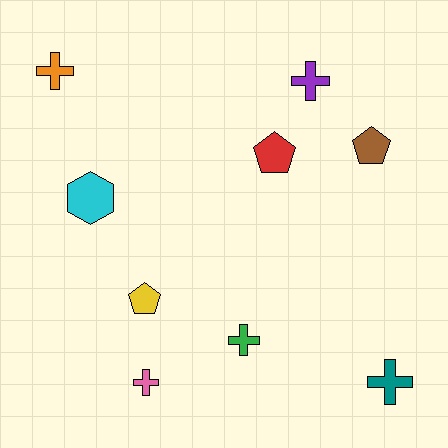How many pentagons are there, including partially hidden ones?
There are 3 pentagons.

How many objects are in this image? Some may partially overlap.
There are 9 objects.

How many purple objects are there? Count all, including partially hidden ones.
There is 1 purple object.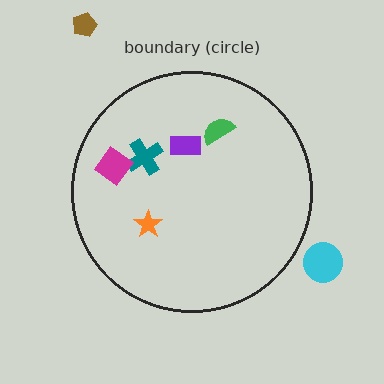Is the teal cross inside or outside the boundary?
Inside.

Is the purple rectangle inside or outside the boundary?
Inside.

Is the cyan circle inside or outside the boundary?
Outside.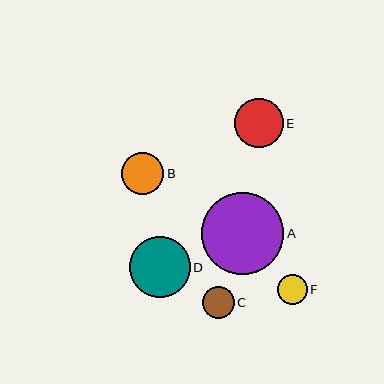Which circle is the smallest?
Circle F is the smallest with a size of approximately 30 pixels.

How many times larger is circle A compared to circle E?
Circle A is approximately 1.7 times the size of circle E.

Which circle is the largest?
Circle A is the largest with a size of approximately 82 pixels.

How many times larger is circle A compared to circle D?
Circle A is approximately 1.4 times the size of circle D.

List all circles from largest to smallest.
From largest to smallest: A, D, E, B, C, F.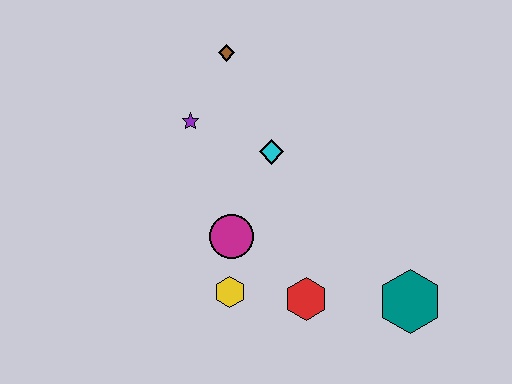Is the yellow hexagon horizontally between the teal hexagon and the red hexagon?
No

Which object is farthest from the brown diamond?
The teal hexagon is farthest from the brown diamond.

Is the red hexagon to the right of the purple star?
Yes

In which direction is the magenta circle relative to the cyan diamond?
The magenta circle is below the cyan diamond.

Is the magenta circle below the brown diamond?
Yes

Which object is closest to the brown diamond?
The purple star is closest to the brown diamond.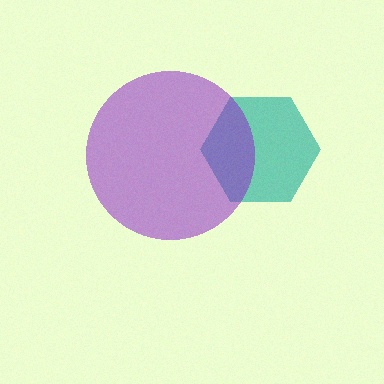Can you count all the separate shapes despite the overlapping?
Yes, there are 2 separate shapes.